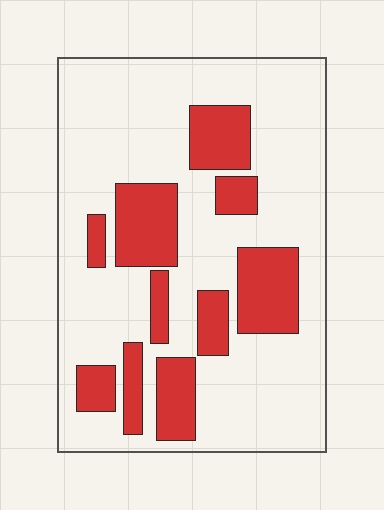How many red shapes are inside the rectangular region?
10.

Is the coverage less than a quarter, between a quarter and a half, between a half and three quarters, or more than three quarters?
Between a quarter and a half.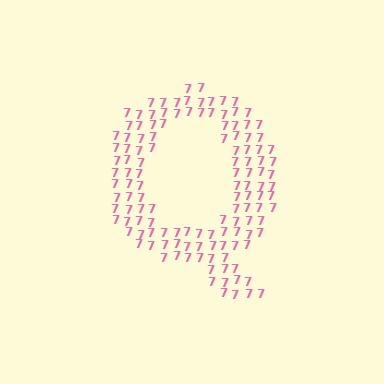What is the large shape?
The large shape is the letter Q.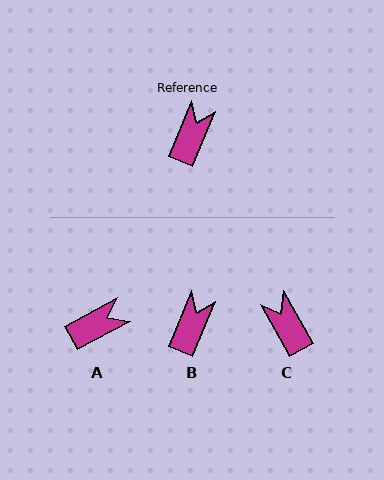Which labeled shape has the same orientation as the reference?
B.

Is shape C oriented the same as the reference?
No, it is off by about 52 degrees.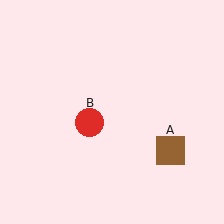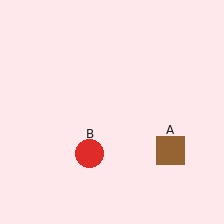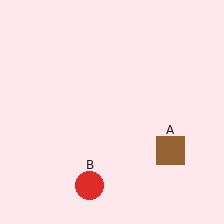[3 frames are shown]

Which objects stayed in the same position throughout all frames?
Brown square (object A) remained stationary.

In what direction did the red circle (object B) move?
The red circle (object B) moved down.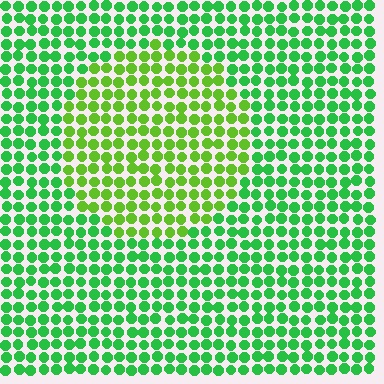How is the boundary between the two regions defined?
The boundary is defined purely by a slight shift in hue (about 34 degrees). Spacing, size, and orientation are identical on both sides.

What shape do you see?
I see a circle.